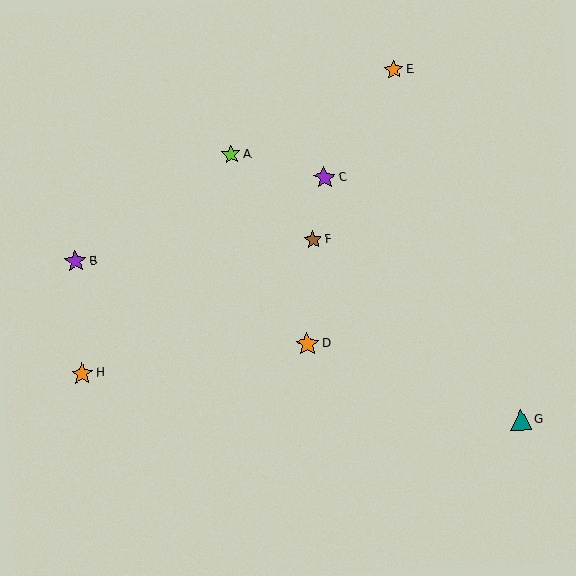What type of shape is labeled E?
Shape E is an orange star.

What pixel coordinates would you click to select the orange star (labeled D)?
Click at (307, 344) to select the orange star D.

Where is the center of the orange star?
The center of the orange star is at (307, 344).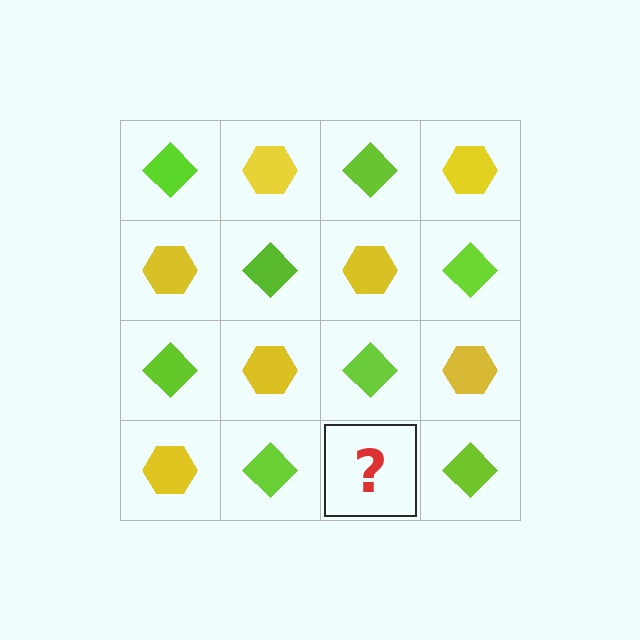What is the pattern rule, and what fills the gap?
The rule is that it alternates lime diamond and yellow hexagon in a checkerboard pattern. The gap should be filled with a yellow hexagon.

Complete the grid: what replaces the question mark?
The question mark should be replaced with a yellow hexagon.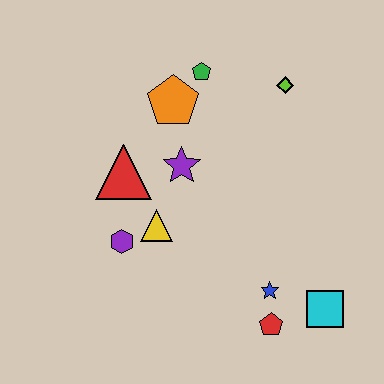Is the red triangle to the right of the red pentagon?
No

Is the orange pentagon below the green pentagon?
Yes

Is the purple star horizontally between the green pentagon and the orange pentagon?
Yes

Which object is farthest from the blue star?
The green pentagon is farthest from the blue star.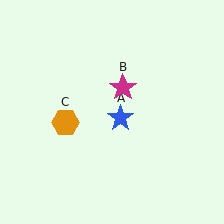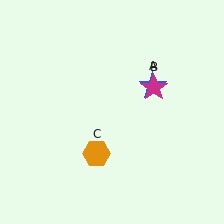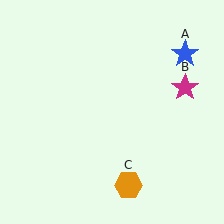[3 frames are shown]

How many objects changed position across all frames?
3 objects changed position: blue star (object A), magenta star (object B), orange hexagon (object C).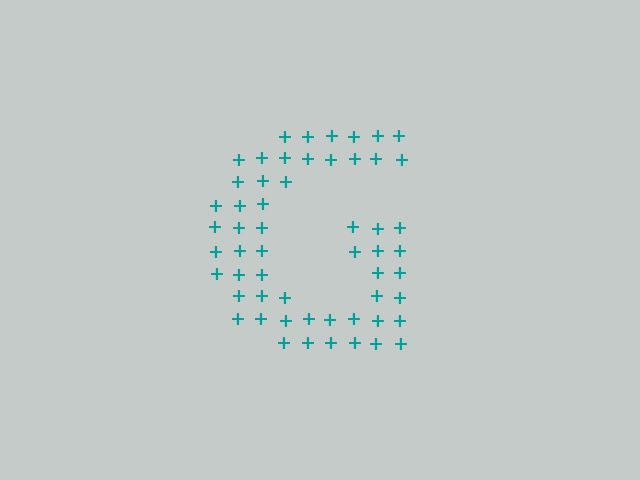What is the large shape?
The large shape is the letter G.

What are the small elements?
The small elements are plus signs.